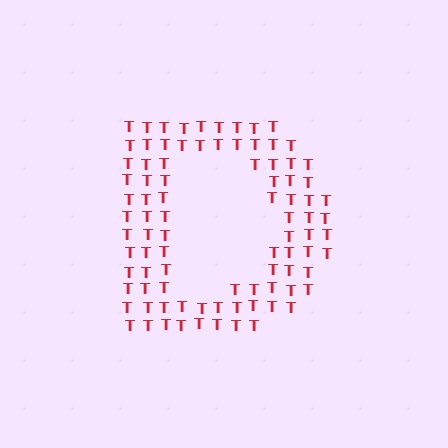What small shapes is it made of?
It is made of small letter T's.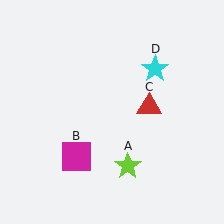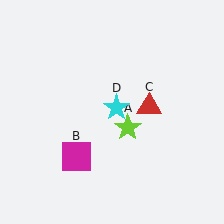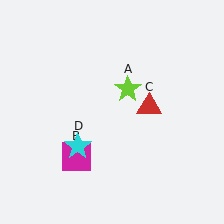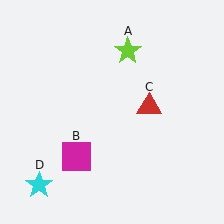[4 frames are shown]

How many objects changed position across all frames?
2 objects changed position: lime star (object A), cyan star (object D).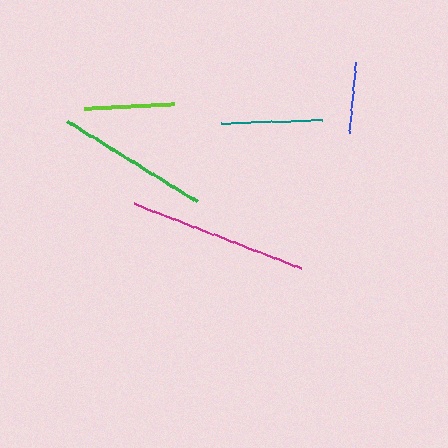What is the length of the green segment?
The green segment is approximately 153 pixels long.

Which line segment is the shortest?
The blue line is the shortest at approximately 70 pixels.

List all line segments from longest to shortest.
From longest to shortest: magenta, green, teal, lime, blue.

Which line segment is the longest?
The magenta line is the longest at approximately 180 pixels.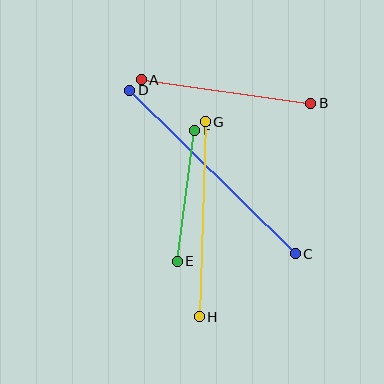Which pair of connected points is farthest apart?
Points C and D are farthest apart.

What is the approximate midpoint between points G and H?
The midpoint is at approximately (202, 219) pixels.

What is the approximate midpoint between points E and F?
The midpoint is at approximately (186, 196) pixels.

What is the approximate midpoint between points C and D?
The midpoint is at approximately (212, 172) pixels.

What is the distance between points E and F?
The distance is approximately 132 pixels.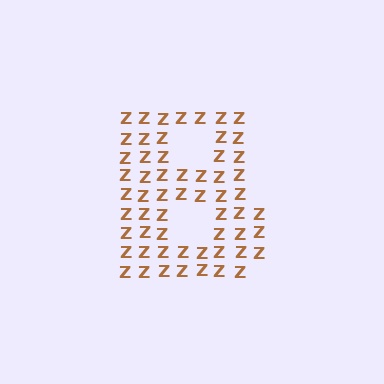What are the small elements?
The small elements are letter Z's.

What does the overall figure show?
The overall figure shows the letter B.